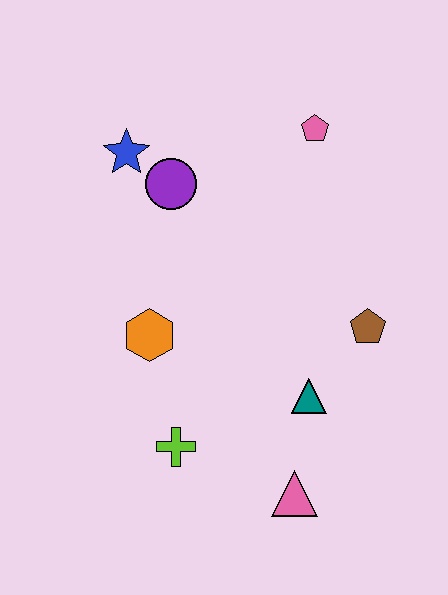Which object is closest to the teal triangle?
The brown pentagon is closest to the teal triangle.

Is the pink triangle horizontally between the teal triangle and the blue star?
Yes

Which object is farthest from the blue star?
The pink triangle is farthest from the blue star.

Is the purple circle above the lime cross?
Yes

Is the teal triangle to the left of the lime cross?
No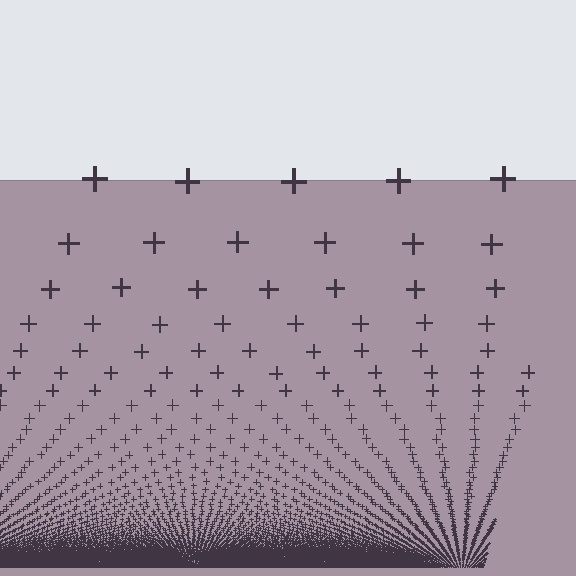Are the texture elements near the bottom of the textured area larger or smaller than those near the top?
Smaller. The gradient is inverted — elements near the bottom are smaller and denser.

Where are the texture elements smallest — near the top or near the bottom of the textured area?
Near the bottom.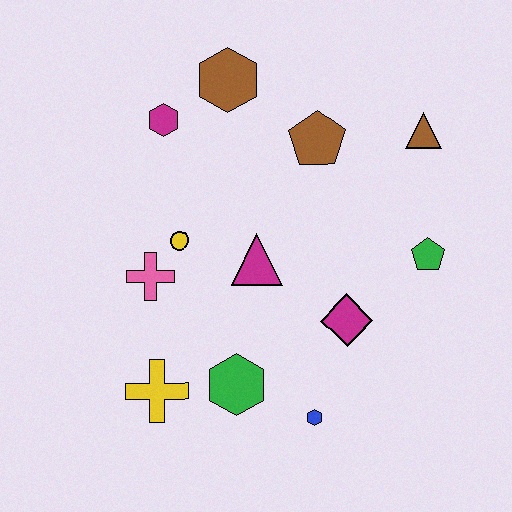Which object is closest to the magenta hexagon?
The brown hexagon is closest to the magenta hexagon.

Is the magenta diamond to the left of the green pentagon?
Yes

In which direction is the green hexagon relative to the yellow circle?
The green hexagon is below the yellow circle.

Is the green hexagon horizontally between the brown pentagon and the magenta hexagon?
Yes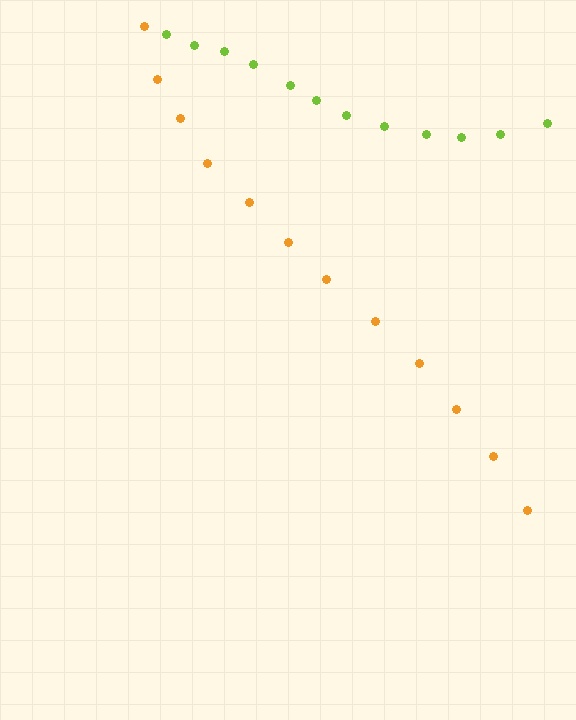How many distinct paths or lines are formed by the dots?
There are 2 distinct paths.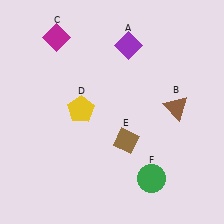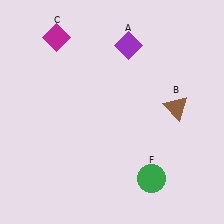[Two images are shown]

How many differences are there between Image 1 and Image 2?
There are 2 differences between the two images.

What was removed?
The brown diamond (E), the yellow pentagon (D) were removed in Image 2.